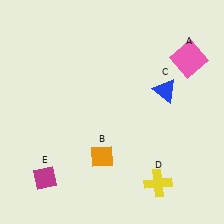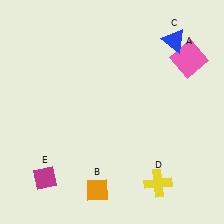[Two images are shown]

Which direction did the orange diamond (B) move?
The orange diamond (B) moved down.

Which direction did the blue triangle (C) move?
The blue triangle (C) moved up.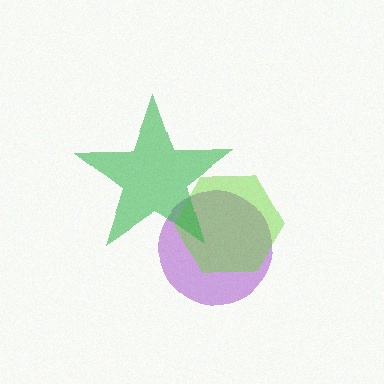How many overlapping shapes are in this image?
There are 3 overlapping shapes in the image.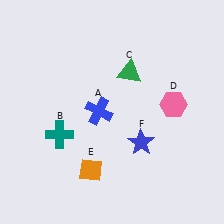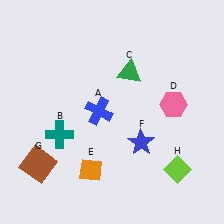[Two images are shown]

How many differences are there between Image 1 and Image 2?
There are 2 differences between the two images.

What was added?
A brown square (G), a lime diamond (H) were added in Image 2.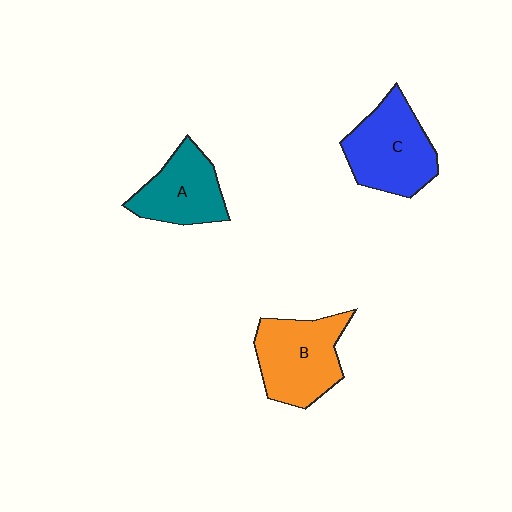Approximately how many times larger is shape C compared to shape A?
Approximately 1.3 times.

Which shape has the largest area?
Shape B (orange).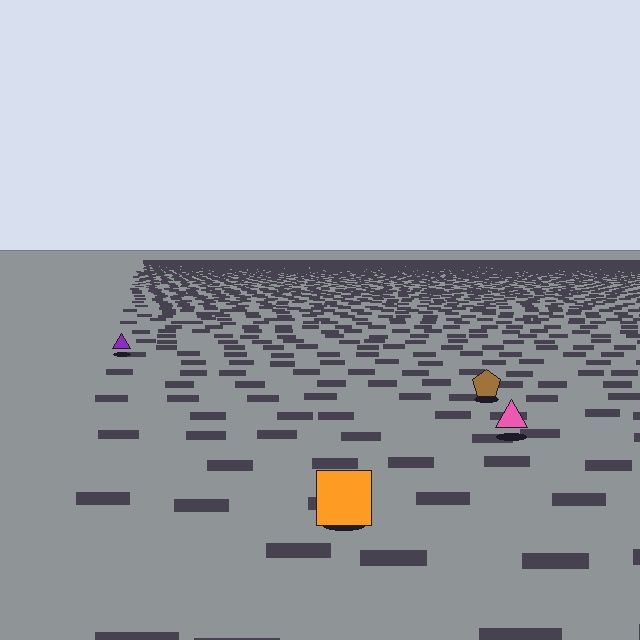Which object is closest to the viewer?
The orange square is closest. The texture marks near it are larger and more spread out.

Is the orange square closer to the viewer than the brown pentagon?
Yes. The orange square is closer — you can tell from the texture gradient: the ground texture is coarser near it.